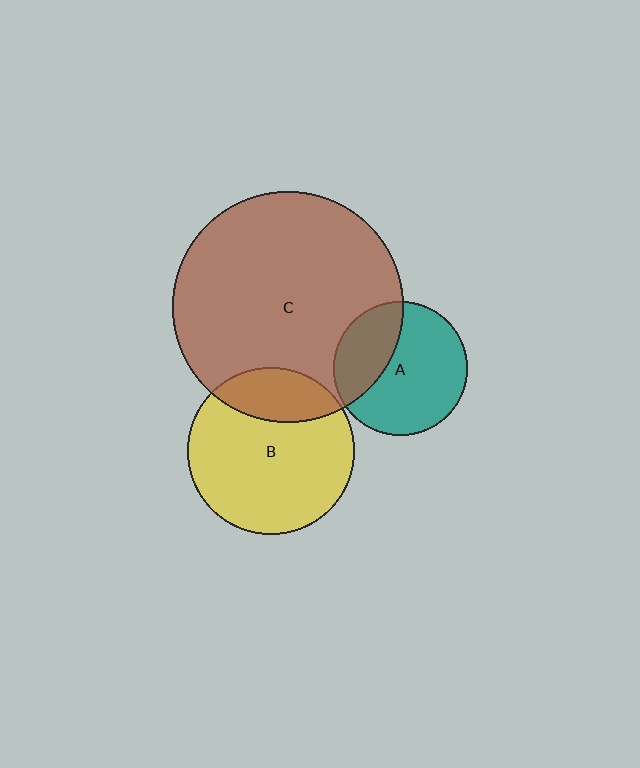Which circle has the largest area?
Circle C (brown).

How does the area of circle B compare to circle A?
Approximately 1.5 times.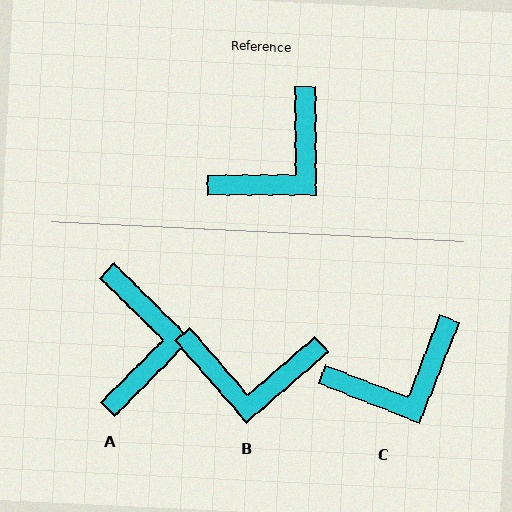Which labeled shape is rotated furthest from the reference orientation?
B, about 49 degrees away.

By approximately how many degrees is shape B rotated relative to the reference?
Approximately 49 degrees clockwise.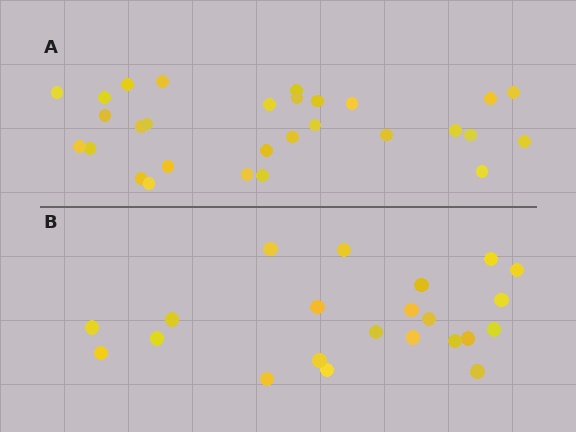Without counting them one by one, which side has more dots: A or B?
Region A (the top region) has more dots.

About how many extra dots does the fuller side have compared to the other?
Region A has roughly 8 or so more dots than region B.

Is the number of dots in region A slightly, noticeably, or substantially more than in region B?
Region A has noticeably more, but not dramatically so. The ratio is roughly 1.3 to 1.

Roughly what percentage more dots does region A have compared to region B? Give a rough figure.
About 30% more.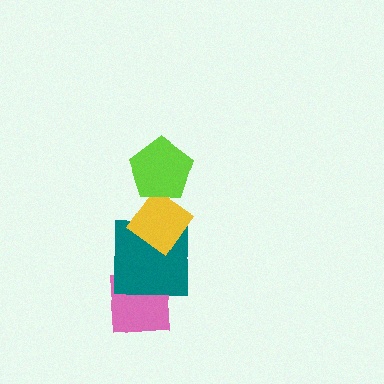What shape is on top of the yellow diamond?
The lime pentagon is on top of the yellow diamond.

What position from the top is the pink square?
The pink square is 4th from the top.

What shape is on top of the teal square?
The yellow diamond is on top of the teal square.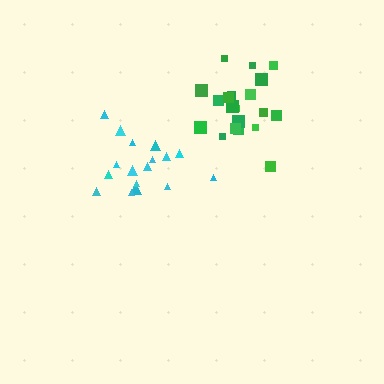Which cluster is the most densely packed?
Green.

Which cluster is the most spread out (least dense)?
Cyan.